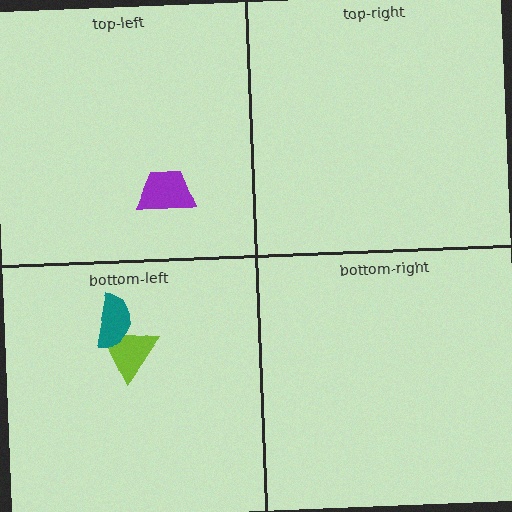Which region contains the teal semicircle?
The bottom-left region.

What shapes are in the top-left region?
The purple trapezoid.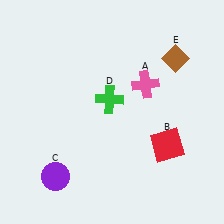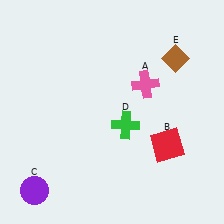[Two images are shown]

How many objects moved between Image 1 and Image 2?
2 objects moved between the two images.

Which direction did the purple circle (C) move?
The purple circle (C) moved left.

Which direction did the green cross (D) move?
The green cross (D) moved down.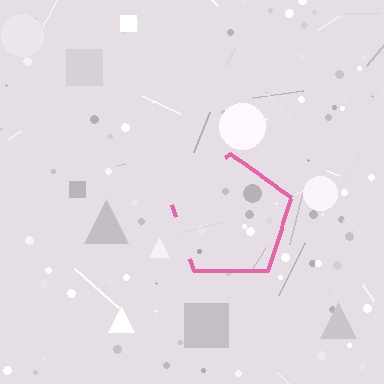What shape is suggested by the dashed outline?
The dashed outline suggests a pentagon.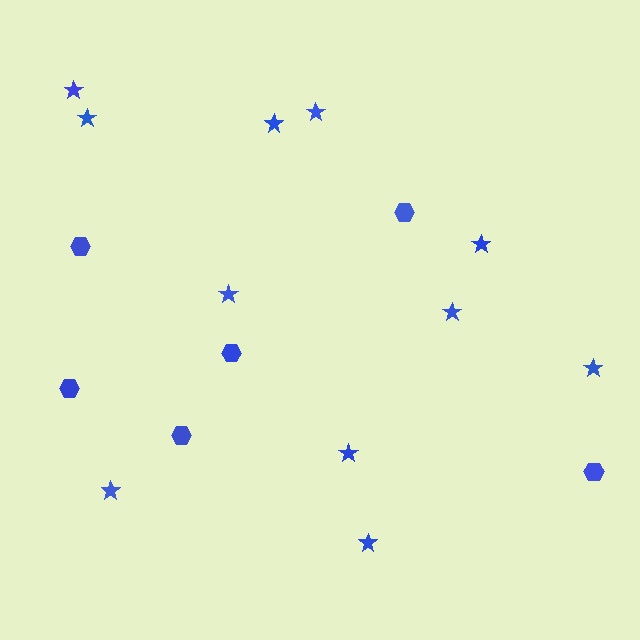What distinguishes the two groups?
There are 2 groups: one group of stars (11) and one group of hexagons (6).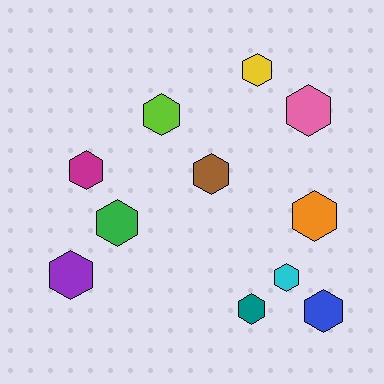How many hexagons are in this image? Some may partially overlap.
There are 11 hexagons.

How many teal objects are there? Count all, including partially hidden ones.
There is 1 teal object.